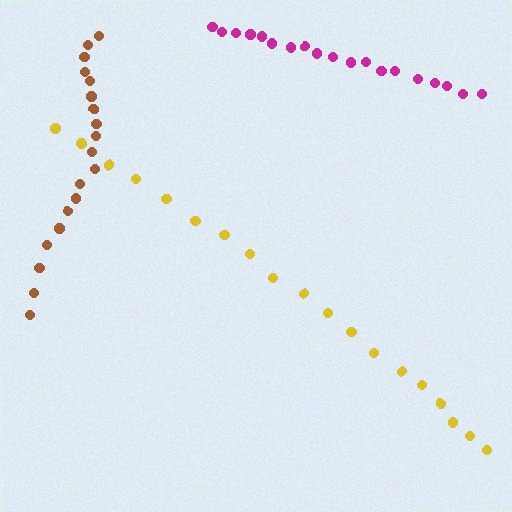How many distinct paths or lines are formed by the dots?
There are 3 distinct paths.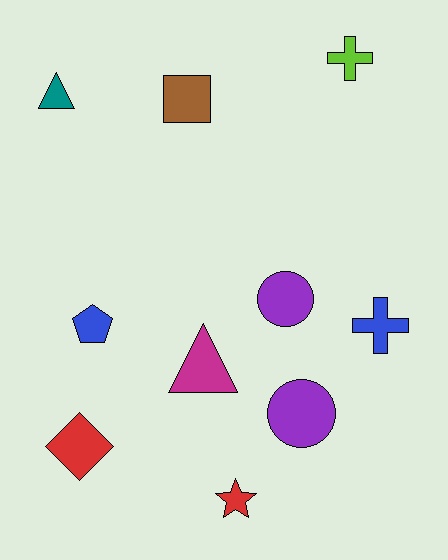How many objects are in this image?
There are 10 objects.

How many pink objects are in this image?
There are no pink objects.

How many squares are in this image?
There is 1 square.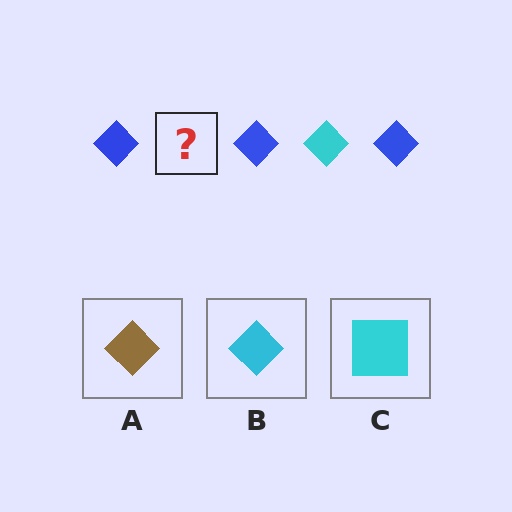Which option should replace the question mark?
Option B.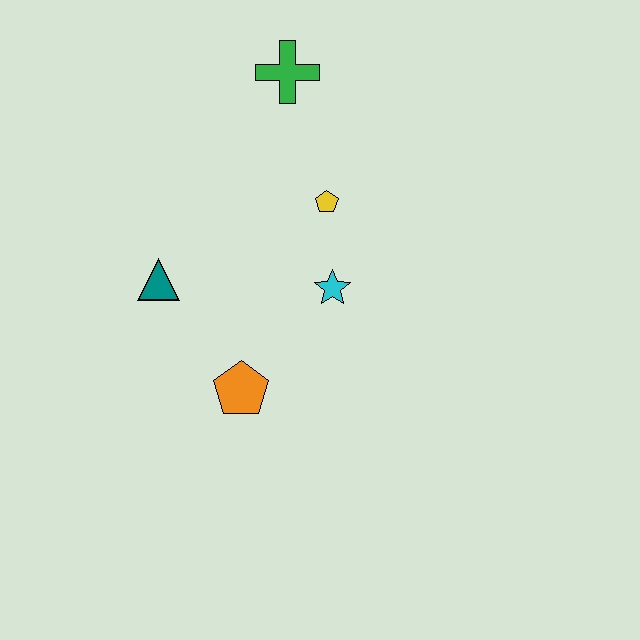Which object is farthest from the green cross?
The orange pentagon is farthest from the green cross.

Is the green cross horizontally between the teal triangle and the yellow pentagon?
Yes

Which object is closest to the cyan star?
The yellow pentagon is closest to the cyan star.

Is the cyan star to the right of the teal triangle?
Yes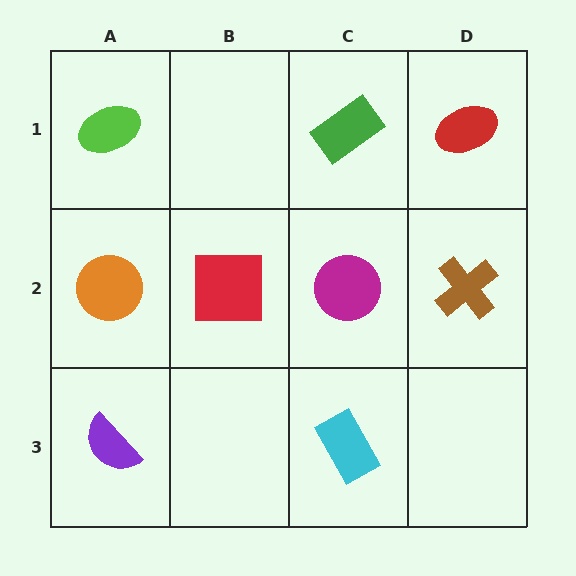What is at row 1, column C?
A green rectangle.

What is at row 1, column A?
A lime ellipse.